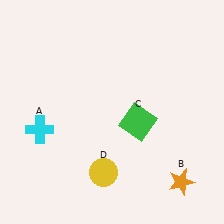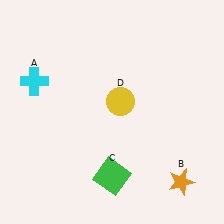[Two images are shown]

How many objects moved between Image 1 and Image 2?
3 objects moved between the two images.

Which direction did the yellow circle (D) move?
The yellow circle (D) moved up.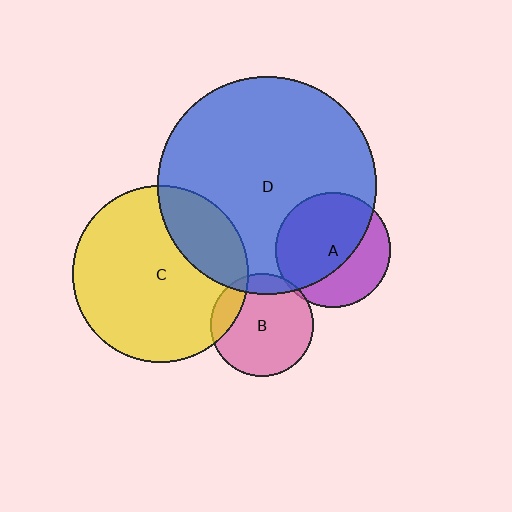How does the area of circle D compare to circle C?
Approximately 1.5 times.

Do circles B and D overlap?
Yes.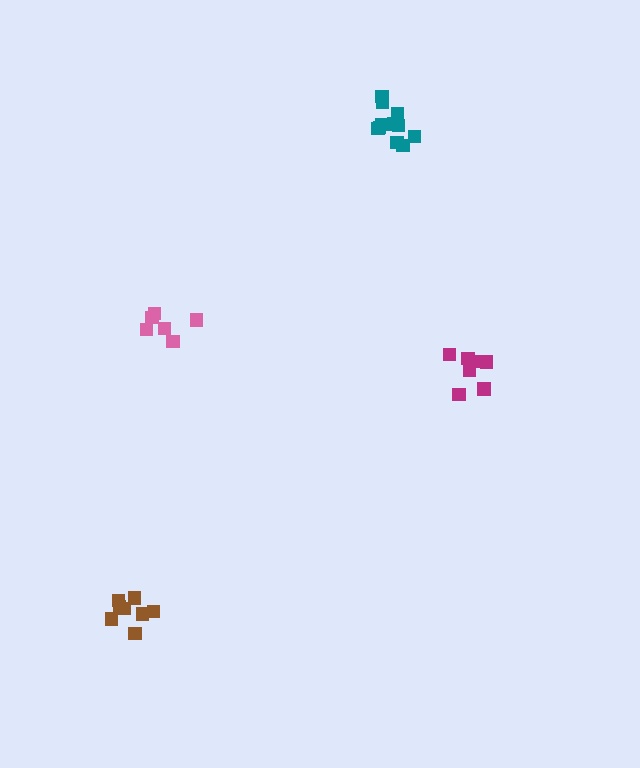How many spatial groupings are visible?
There are 4 spatial groupings.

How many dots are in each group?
Group 1: 8 dots, Group 2: 7 dots, Group 3: 12 dots, Group 4: 6 dots (33 total).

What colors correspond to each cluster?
The clusters are colored: brown, magenta, teal, pink.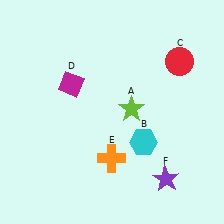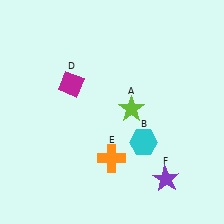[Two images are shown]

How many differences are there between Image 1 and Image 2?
There is 1 difference between the two images.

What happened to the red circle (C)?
The red circle (C) was removed in Image 2. It was in the top-right area of Image 1.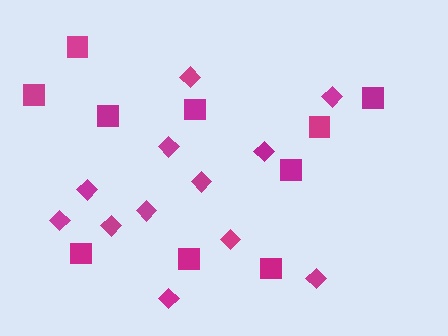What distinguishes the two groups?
There are 2 groups: one group of squares (10) and one group of diamonds (12).